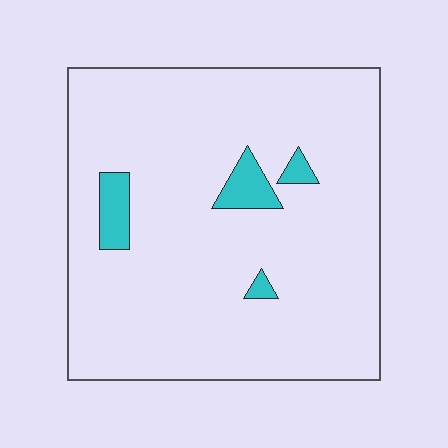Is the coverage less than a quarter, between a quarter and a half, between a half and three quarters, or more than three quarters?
Less than a quarter.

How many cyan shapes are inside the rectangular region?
4.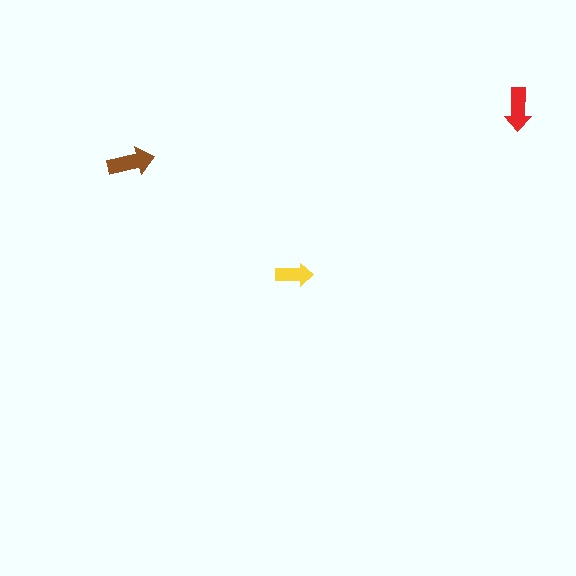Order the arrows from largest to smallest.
the brown one, the red one, the yellow one.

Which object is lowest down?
The yellow arrow is bottommost.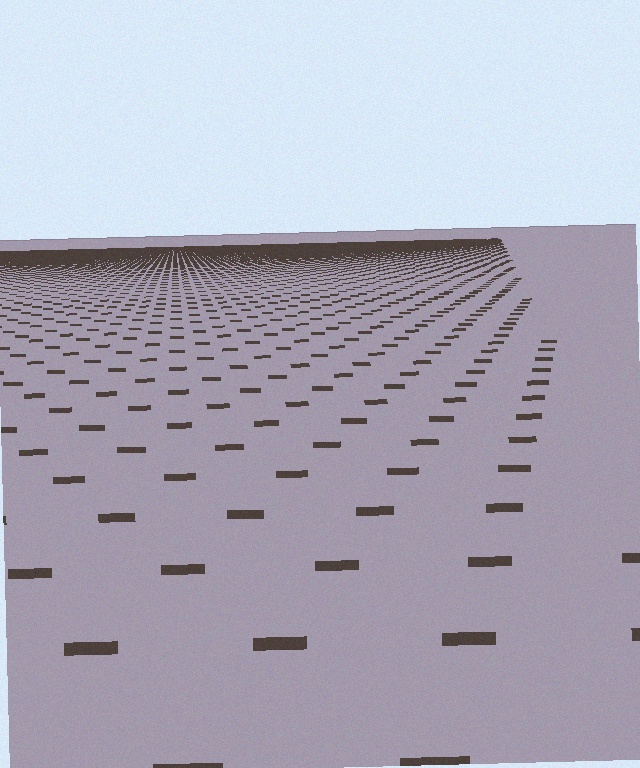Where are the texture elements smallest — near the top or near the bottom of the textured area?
Near the top.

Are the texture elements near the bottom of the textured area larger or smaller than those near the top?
Larger. Near the bottom, elements are closer to the viewer and appear at a bigger on-screen size.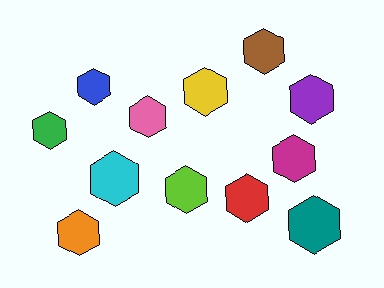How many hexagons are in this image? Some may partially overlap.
There are 12 hexagons.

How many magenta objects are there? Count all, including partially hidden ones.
There is 1 magenta object.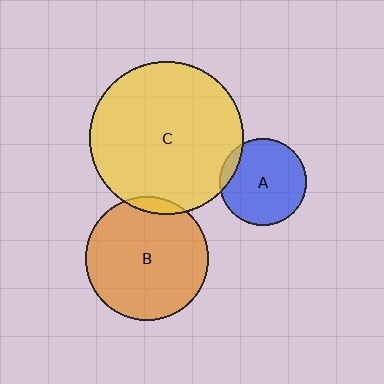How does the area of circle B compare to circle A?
Approximately 2.0 times.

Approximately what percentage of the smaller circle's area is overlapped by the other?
Approximately 5%.